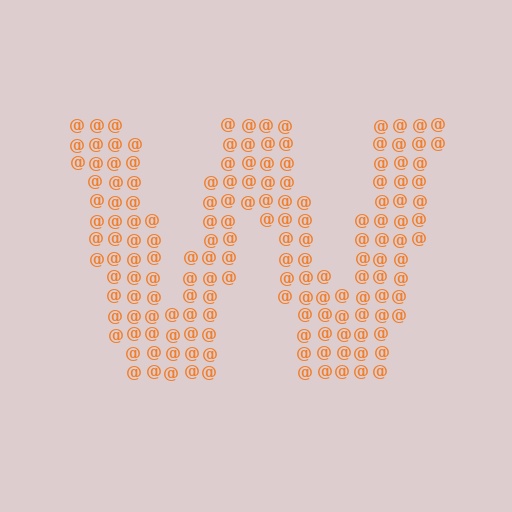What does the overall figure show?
The overall figure shows the letter W.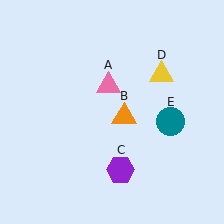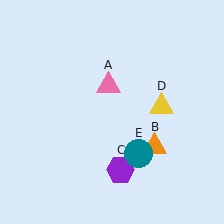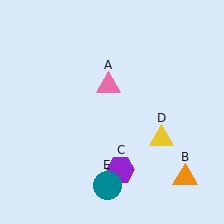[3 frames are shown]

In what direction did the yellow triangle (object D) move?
The yellow triangle (object D) moved down.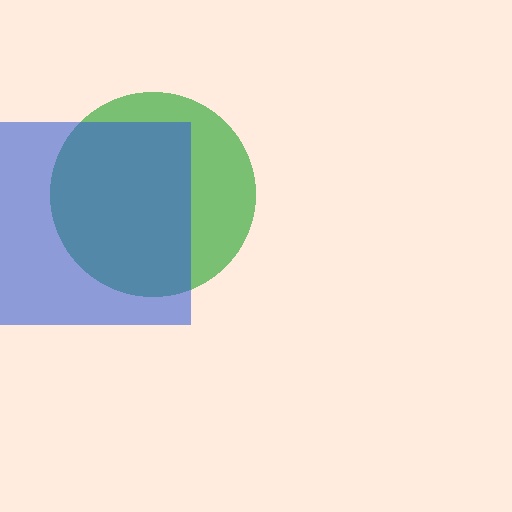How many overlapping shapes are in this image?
There are 2 overlapping shapes in the image.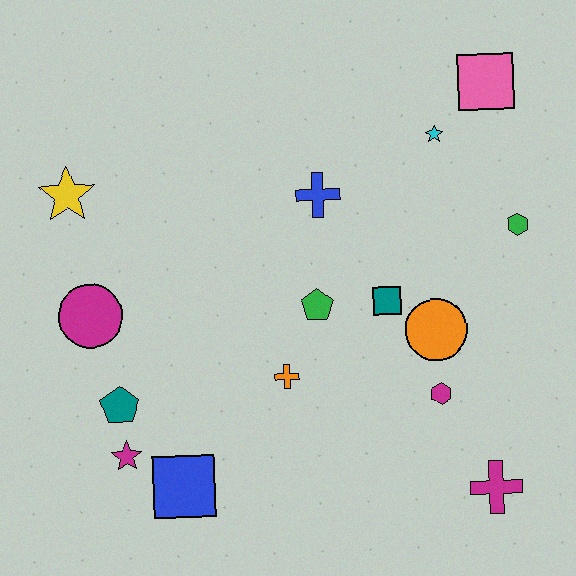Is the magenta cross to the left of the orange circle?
No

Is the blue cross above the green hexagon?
Yes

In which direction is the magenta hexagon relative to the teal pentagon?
The magenta hexagon is to the right of the teal pentagon.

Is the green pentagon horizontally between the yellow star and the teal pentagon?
No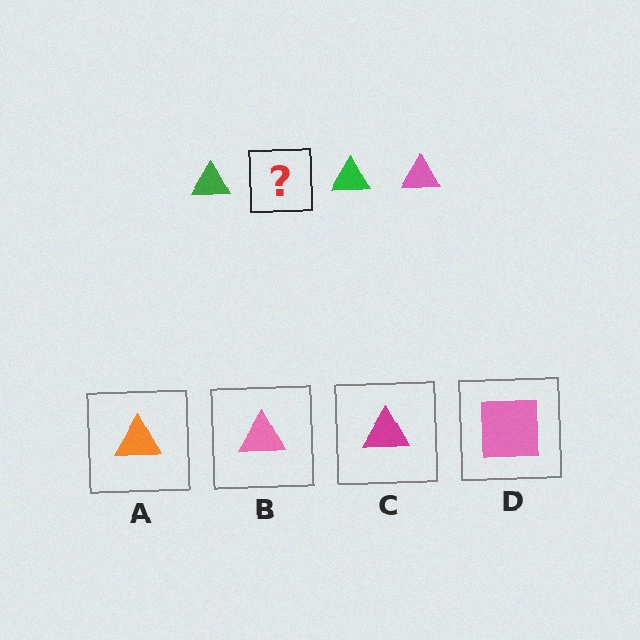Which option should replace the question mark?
Option B.